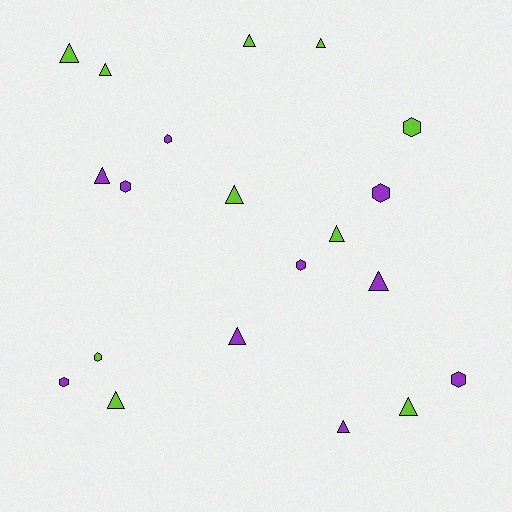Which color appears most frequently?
Purple, with 10 objects.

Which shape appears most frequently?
Triangle, with 12 objects.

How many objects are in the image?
There are 20 objects.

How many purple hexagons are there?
There are 6 purple hexagons.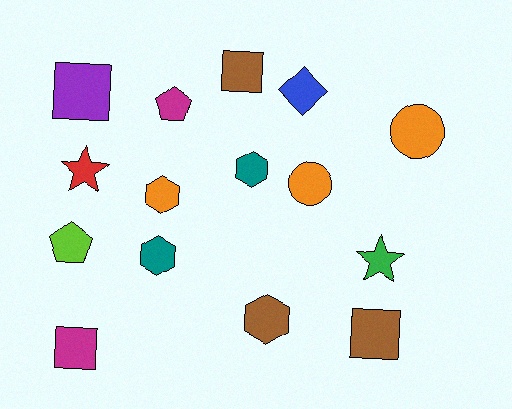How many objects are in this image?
There are 15 objects.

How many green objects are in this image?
There is 1 green object.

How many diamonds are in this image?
There is 1 diamond.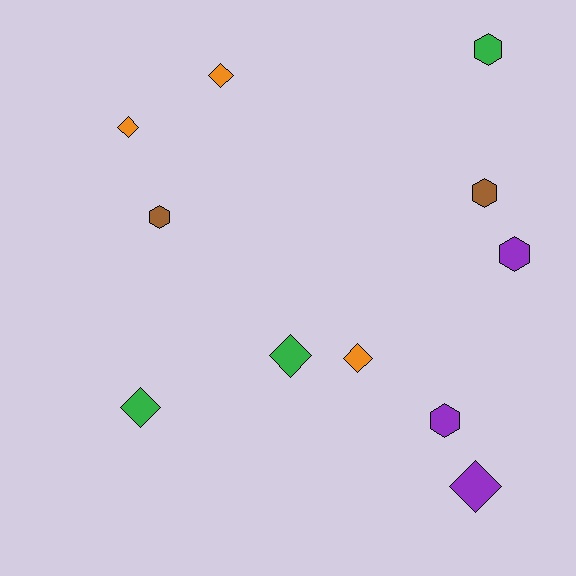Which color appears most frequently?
Orange, with 3 objects.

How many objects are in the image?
There are 11 objects.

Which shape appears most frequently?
Diamond, with 6 objects.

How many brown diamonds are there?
There are no brown diamonds.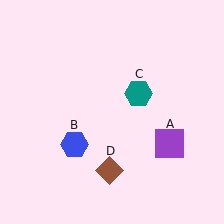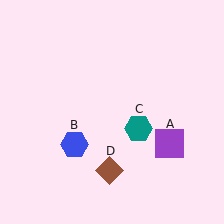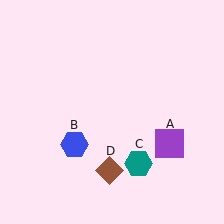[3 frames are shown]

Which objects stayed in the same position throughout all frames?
Purple square (object A) and blue hexagon (object B) and brown diamond (object D) remained stationary.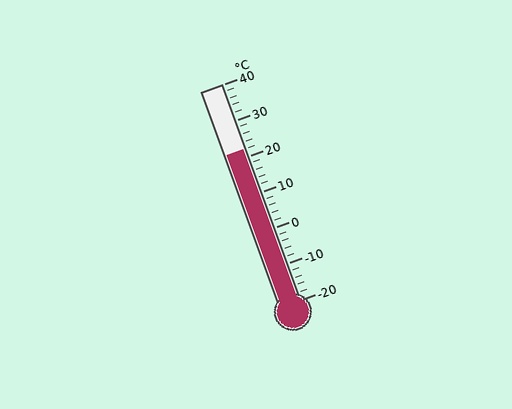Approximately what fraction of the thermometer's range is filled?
The thermometer is filled to approximately 70% of its range.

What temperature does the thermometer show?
The thermometer shows approximately 22°C.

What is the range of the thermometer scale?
The thermometer scale ranges from -20°C to 40°C.